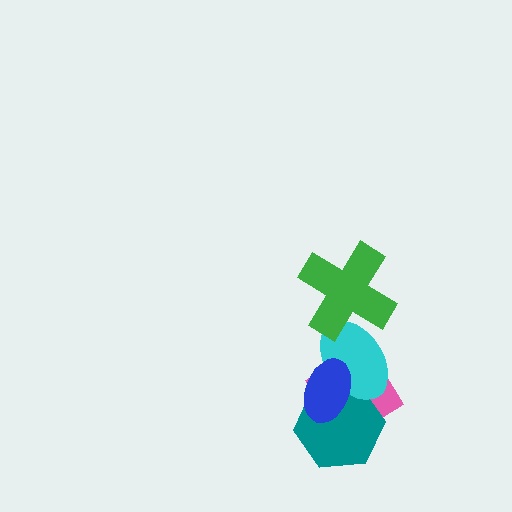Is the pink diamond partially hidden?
Yes, it is partially covered by another shape.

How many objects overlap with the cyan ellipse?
4 objects overlap with the cyan ellipse.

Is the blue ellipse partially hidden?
No, no other shape covers it.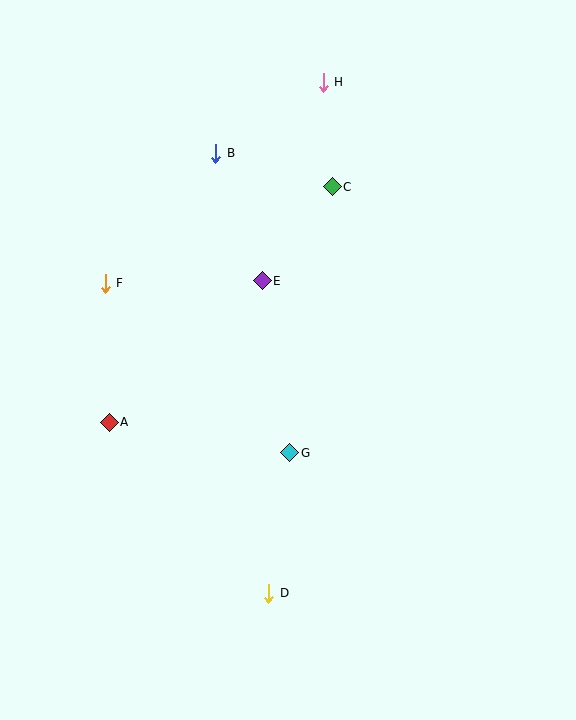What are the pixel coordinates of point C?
Point C is at (332, 187).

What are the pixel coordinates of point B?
Point B is at (216, 153).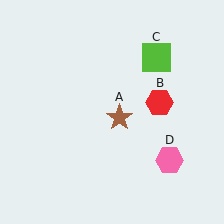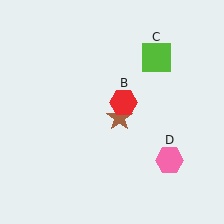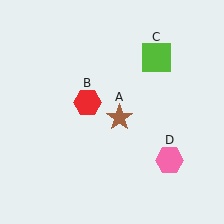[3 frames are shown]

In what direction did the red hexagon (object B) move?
The red hexagon (object B) moved left.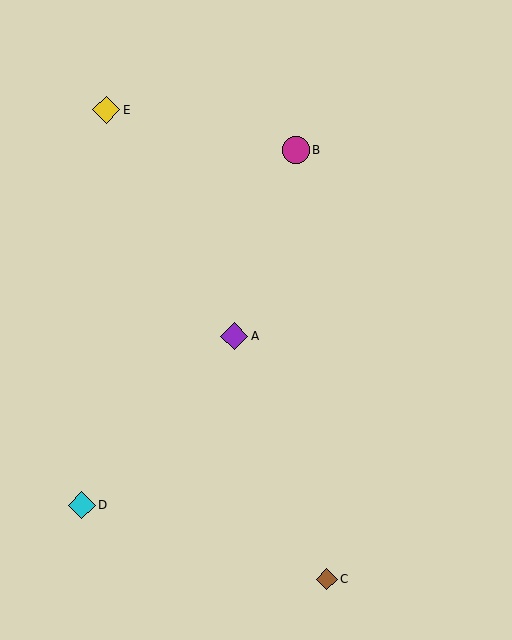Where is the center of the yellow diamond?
The center of the yellow diamond is at (106, 110).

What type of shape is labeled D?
Shape D is a cyan diamond.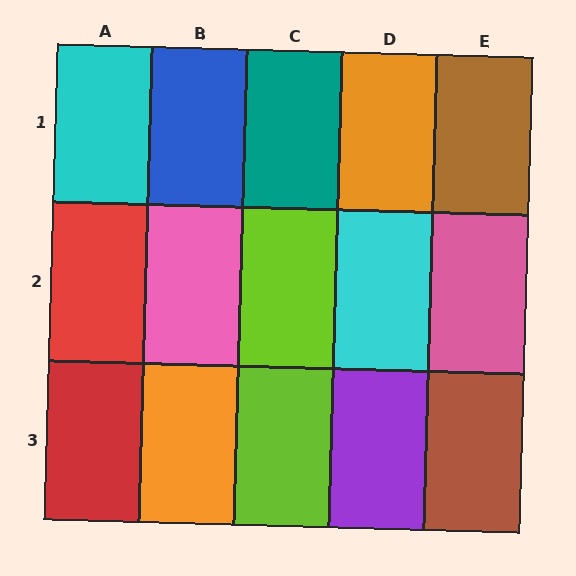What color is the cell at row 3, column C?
Lime.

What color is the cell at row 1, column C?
Teal.